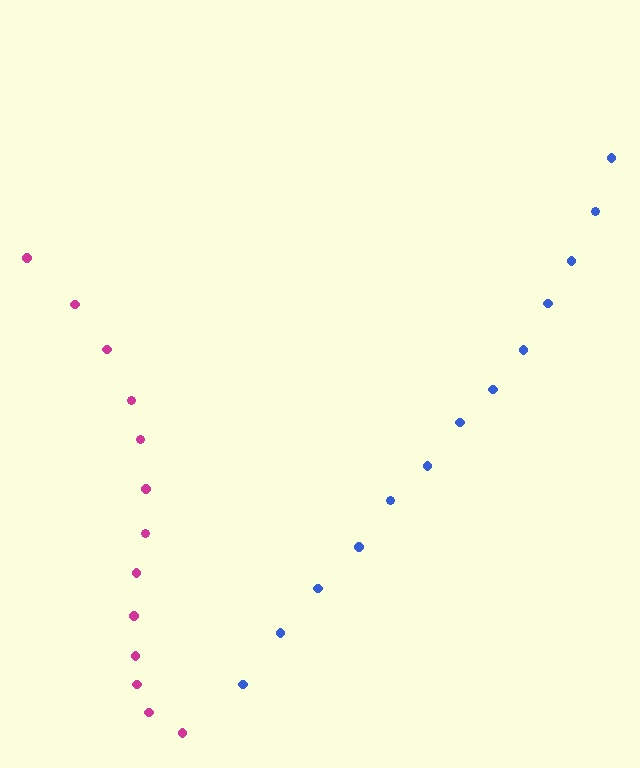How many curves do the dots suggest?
There are 2 distinct paths.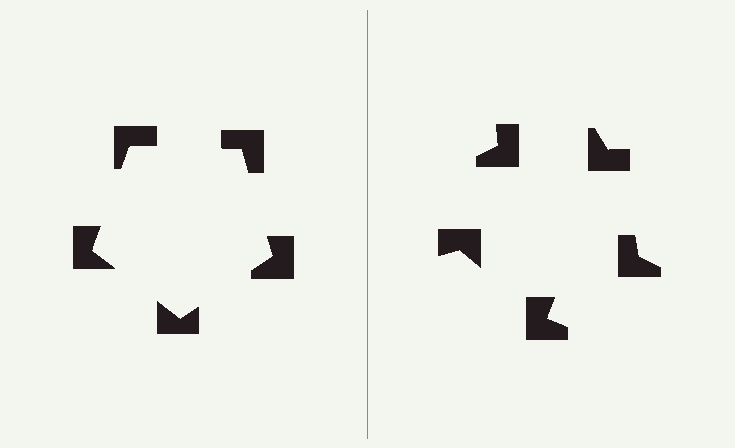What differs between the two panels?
The notched squares are positioned identically on both sides; only the wedge orientations differ. On the left they align to a pentagon; on the right they are misaligned.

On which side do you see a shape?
An illusory pentagon appears on the left side. On the right side the wedge cuts are rotated, so no coherent shape forms.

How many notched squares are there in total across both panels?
10 — 5 on each side.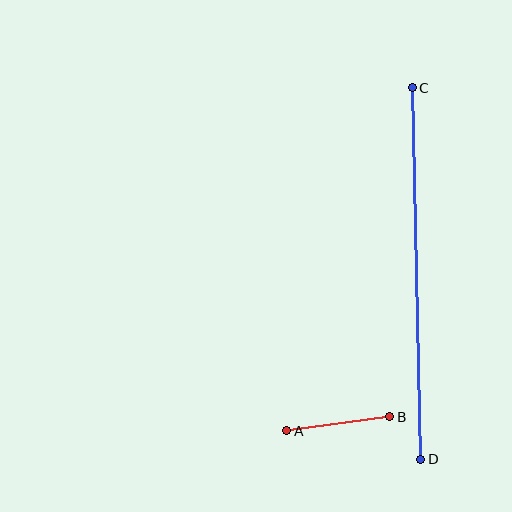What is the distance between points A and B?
The distance is approximately 104 pixels.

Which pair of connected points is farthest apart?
Points C and D are farthest apart.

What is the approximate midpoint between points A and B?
The midpoint is at approximately (338, 424) pixels.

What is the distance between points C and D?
The distance is approximately 371 pixels.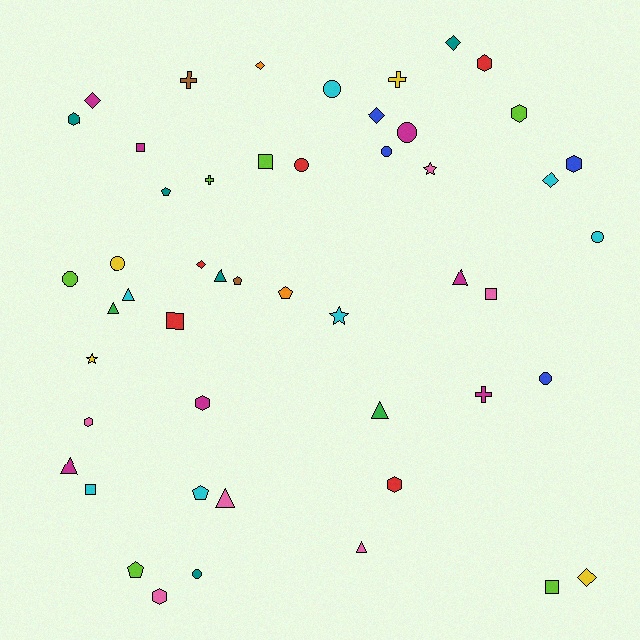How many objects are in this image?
There are 50 objects.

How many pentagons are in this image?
There are 5 pentagons.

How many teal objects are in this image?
There are 5 teal objects.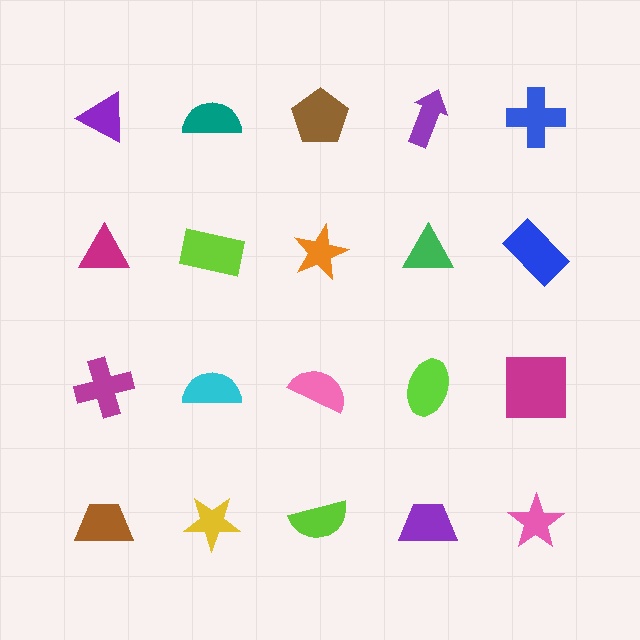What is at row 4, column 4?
A purple trapezoid.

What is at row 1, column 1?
A purple triangle.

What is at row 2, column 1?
A magenta triangle.